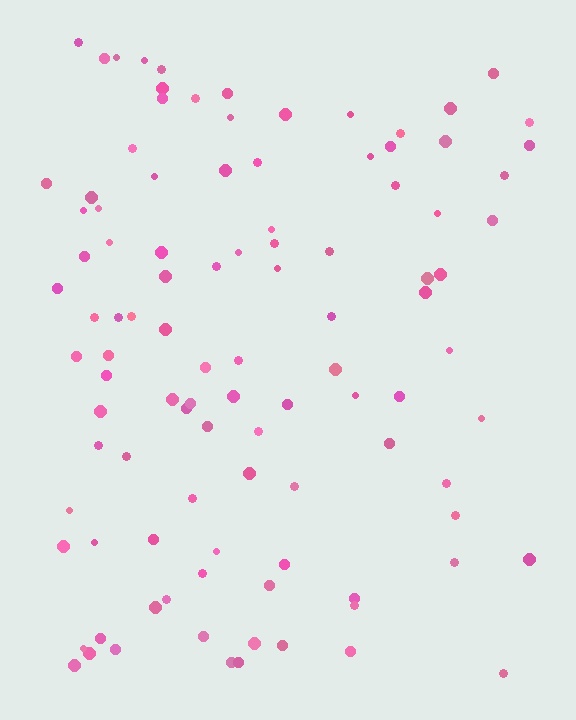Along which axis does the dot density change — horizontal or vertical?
Horizontal.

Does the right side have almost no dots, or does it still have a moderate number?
Still a moderate number, just noticeably fewer than the left.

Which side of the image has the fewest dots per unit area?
The right.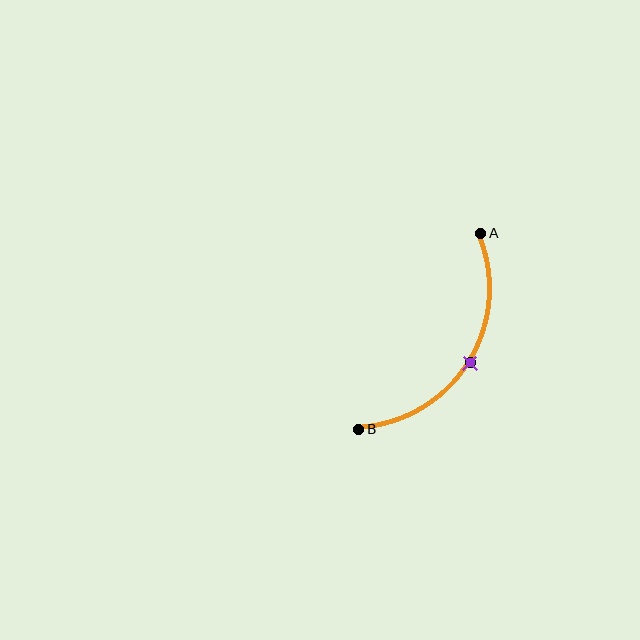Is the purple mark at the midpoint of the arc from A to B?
Yes. The purple mark lies on the arc at equal arc-length from both A and B — it is the arc midpoint.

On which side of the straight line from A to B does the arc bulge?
The arc bulges to the right of the straight line connecting A and B.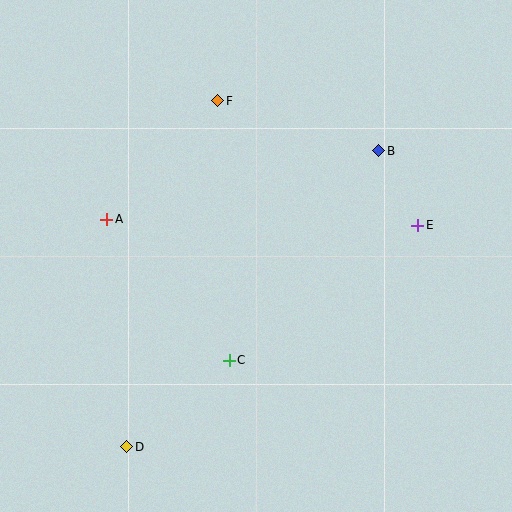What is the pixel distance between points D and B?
The distance between D and B is 389 pixels.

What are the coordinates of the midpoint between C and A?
The midpoint between C and A is at (168, 290).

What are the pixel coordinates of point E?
Point E is at (417, 225).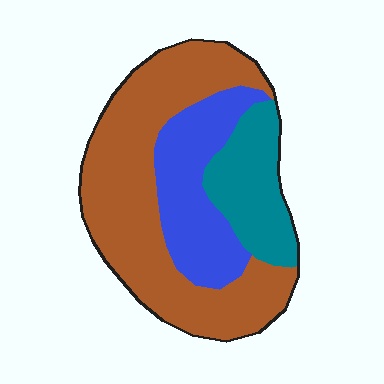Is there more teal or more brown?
Brown.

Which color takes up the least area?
Teal, at roughly 20%.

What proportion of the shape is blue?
Blue covers roughly 25% of the shape.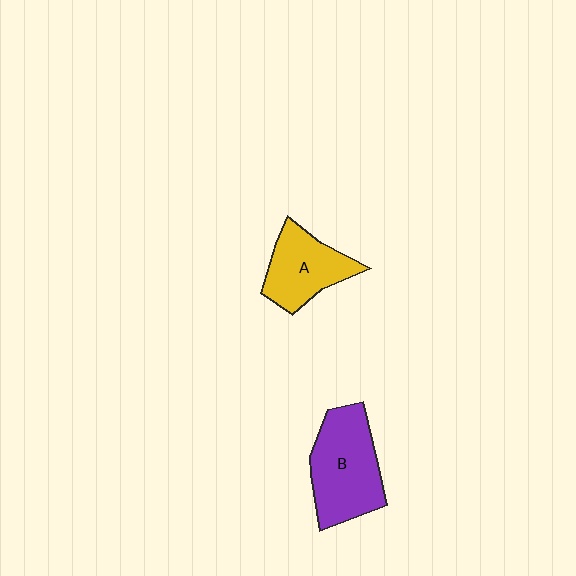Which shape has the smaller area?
Shape A (yellow).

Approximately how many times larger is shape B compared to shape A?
Approximately 1.4 times.